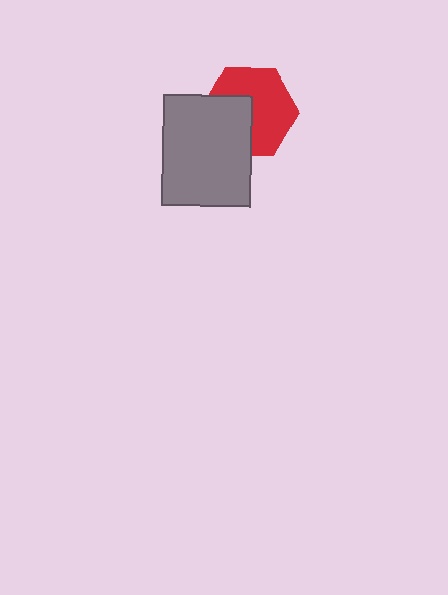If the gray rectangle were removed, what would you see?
You would see the complete red hexagon.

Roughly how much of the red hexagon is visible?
About half of it is visible (roughly 60%).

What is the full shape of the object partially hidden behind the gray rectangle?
The partially hidden object is a red hexagon.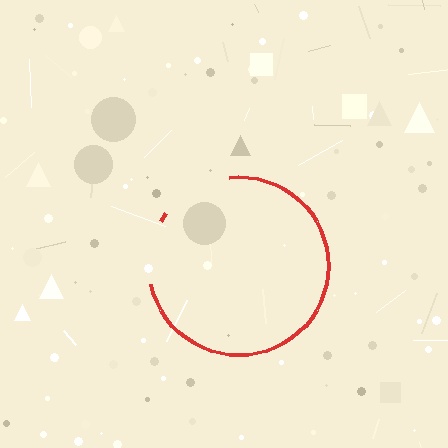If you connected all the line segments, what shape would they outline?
They would outline a circle.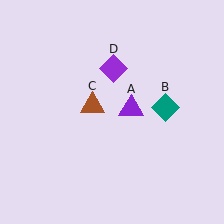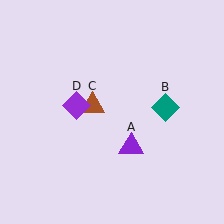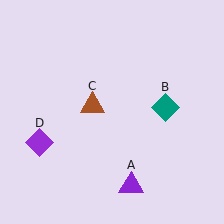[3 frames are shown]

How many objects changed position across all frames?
2 objects changed position: purple triangle (object A), purple diamond (object D).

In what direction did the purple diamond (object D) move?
The purple diamond (object D) moved down and to the left.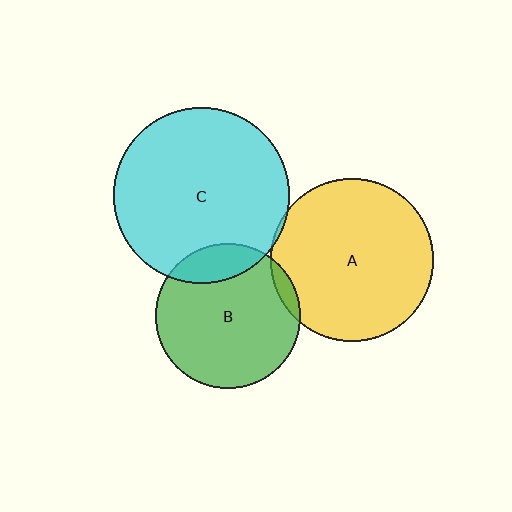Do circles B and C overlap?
Yes.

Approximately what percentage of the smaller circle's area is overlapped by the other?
Approximately 15%.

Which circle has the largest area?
Circle C (cyan).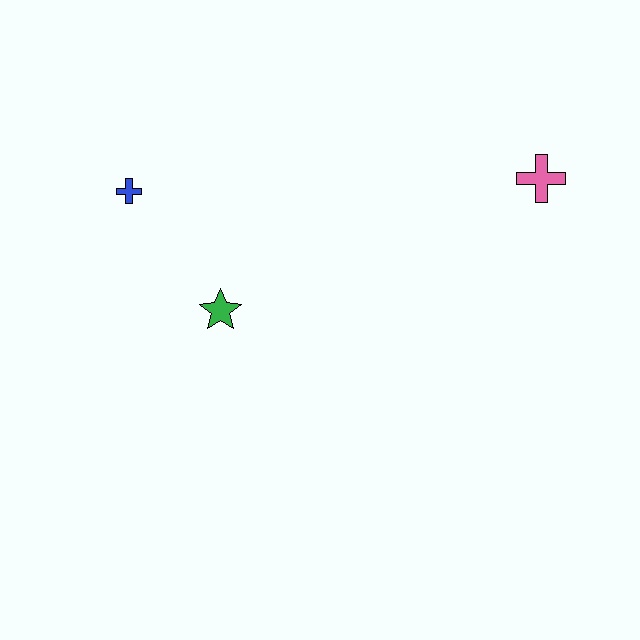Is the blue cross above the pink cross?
No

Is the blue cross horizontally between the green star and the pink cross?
No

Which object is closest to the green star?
The blue cross is closest to the green star.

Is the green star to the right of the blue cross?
Yes